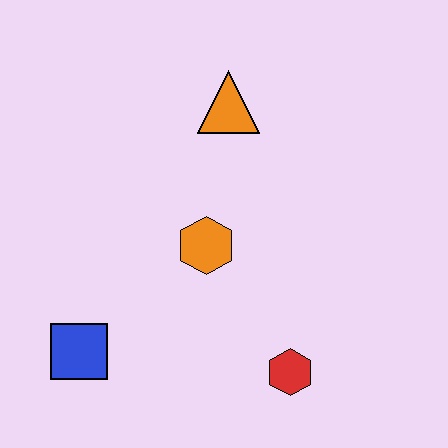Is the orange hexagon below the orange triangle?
Yes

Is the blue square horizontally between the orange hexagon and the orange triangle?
No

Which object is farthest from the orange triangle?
The blue square is farthest from the orange triangle.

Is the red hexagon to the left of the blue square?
No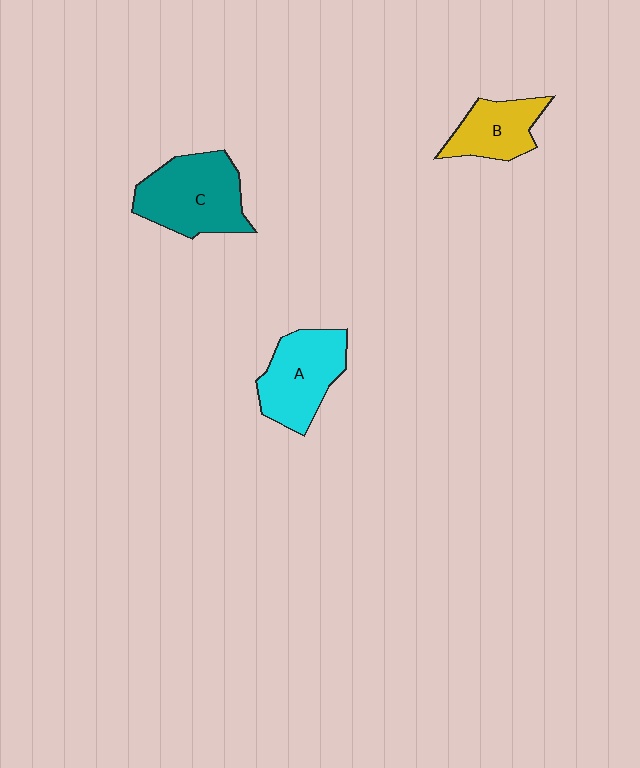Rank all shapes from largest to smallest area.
From largest to smallest: C (teal), A (cyan), B (yellow).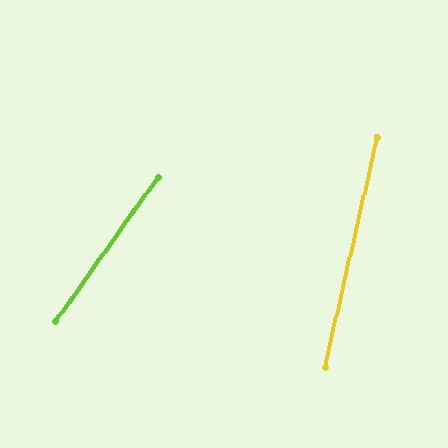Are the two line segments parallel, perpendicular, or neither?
Neither parallel nor perpendicular — they differ by about 22°.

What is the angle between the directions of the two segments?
Approximately 22 degrees.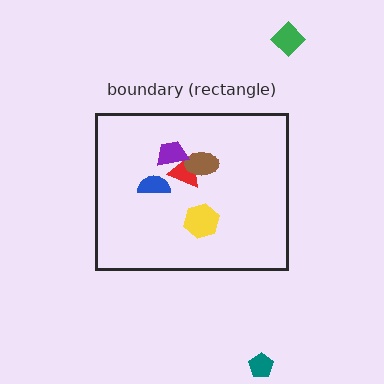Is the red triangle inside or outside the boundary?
Inside.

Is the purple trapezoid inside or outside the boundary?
Inside.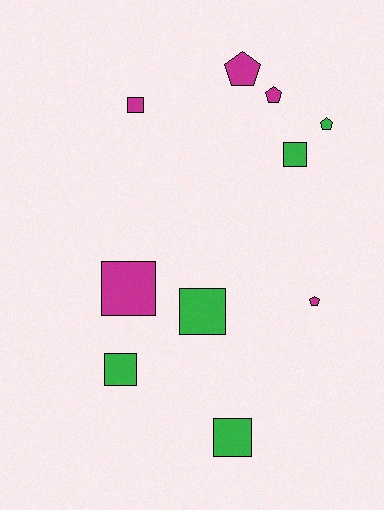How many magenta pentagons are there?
There are 3 magenta pentagons.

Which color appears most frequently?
Magenta, with 5 objects.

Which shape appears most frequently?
Square, with 6 objects.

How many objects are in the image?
There are 10 objects.